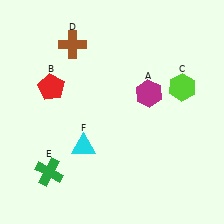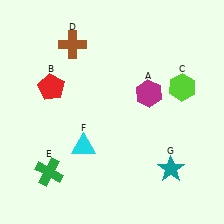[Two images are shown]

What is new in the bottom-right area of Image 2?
A teal star (G) was added in the bottom-right area of Image 2.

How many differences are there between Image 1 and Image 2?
There is 1 difference between the two images.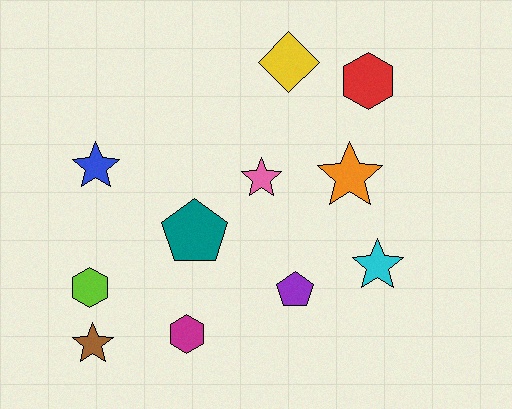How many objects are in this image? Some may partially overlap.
There are 11 objects.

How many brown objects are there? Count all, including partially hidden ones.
There is 1 brown object.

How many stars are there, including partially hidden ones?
There are 5 stars.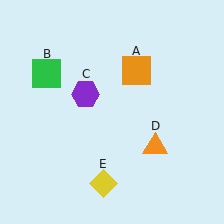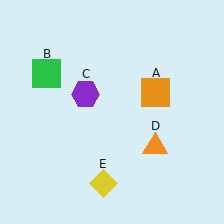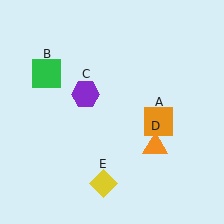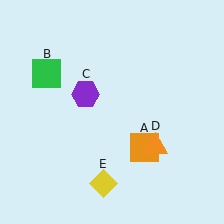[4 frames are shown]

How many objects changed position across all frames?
1 object changed position: orange square (object A).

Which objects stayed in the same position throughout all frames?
Green square (object B) and purple hexagon (object C) and orange triangle (object D) and yellow diamond (object E) remained stationary.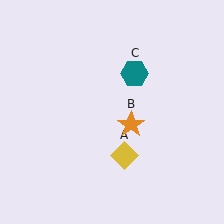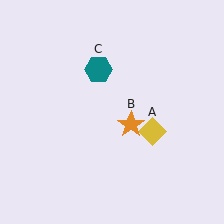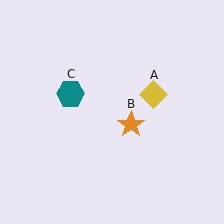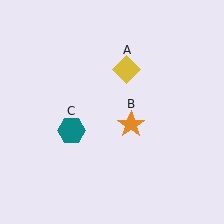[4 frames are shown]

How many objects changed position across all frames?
2 objects changed position: yellow diamond (object A), teal hexagon (object C).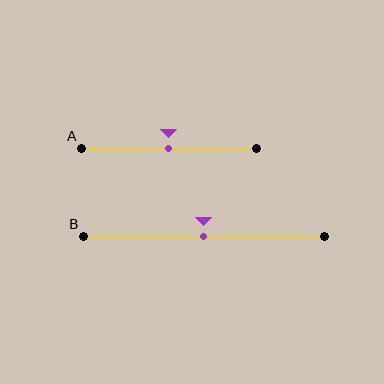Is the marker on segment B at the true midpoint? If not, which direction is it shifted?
Yes, the marker on segment B is at the true midpoint.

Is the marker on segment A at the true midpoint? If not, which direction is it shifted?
Yes, the marker on segment A is at the true midpoint.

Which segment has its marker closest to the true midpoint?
Segment A has its marker closest to the true midpoint.